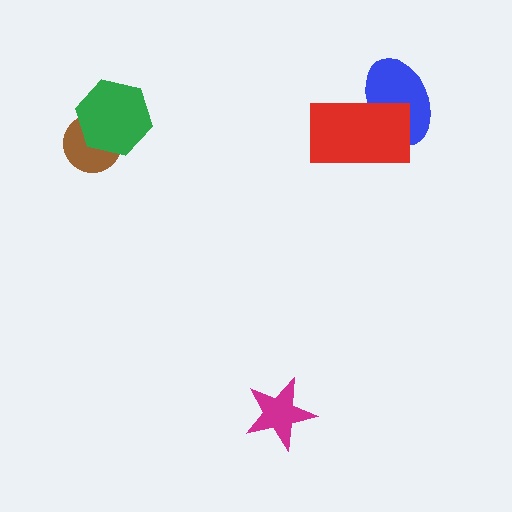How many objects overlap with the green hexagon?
1 object overlaps with the green hexagon.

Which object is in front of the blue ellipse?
The red rectangle is in front of the blue ellipse.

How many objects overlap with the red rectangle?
1 object overlaps with the red rectangle.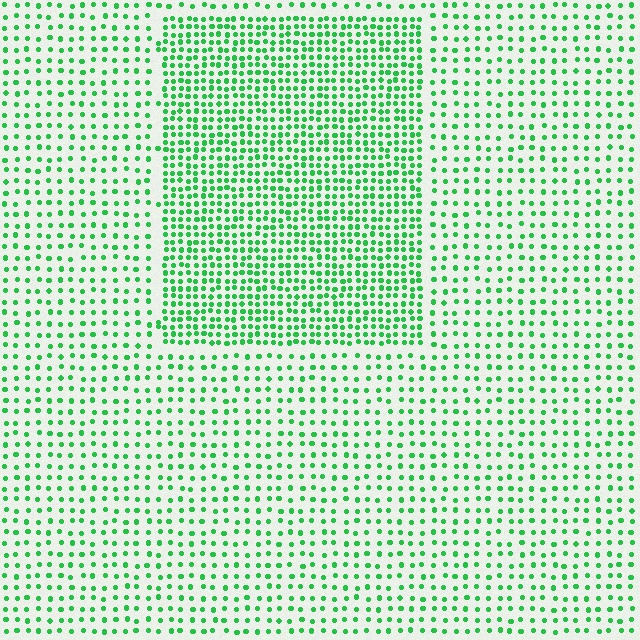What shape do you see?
I see a rectangle.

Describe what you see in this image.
The image contains small green elements arranged at two different densities. A rectangle-shaped region is visible where the elements are more densely packed than the surrounding area.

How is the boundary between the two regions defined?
The boundary is defined by a change in element density (approximately 2.0x ratio). All elements are the same color, size, and shape.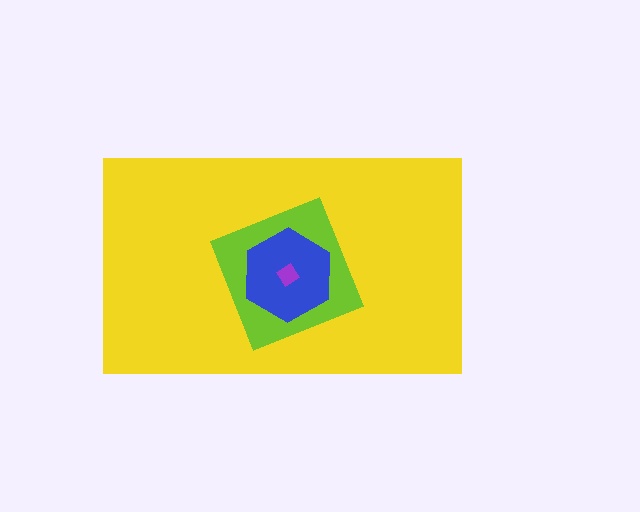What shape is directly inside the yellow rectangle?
The lime square.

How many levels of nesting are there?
4.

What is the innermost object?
The purple diamond.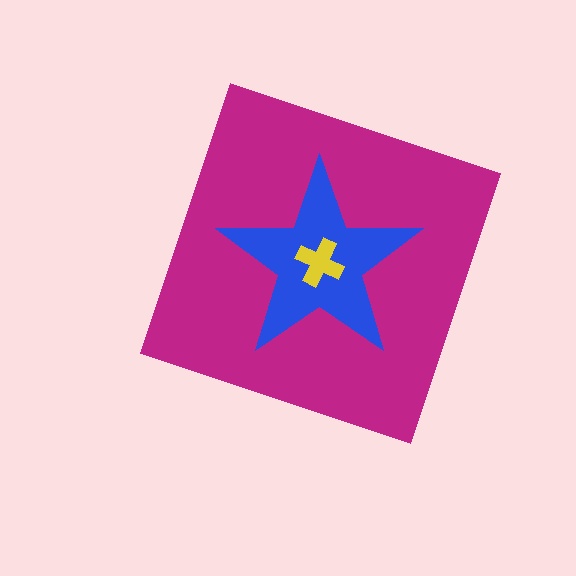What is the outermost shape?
The magenta diamond.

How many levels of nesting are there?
3.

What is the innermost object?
The yellow cross.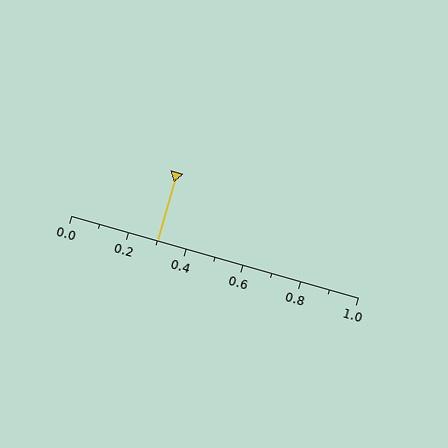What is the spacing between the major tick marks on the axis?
The major ticks are spaced 0.2 apart.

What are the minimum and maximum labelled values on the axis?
The axis runs from 0.0 to 1.0.